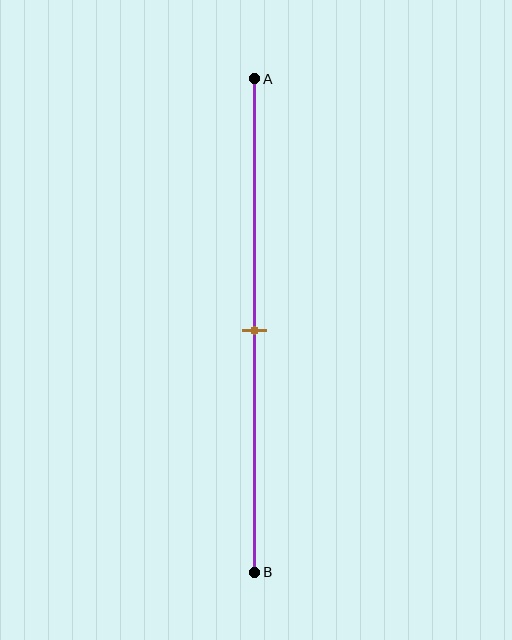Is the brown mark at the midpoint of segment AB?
Yes, the mark is approximately at the midpoint.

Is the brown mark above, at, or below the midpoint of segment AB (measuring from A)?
The brown mark is approximately at the midpoint of segment AB.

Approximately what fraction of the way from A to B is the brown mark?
The brown mark is approximately 50% of the way from A to B.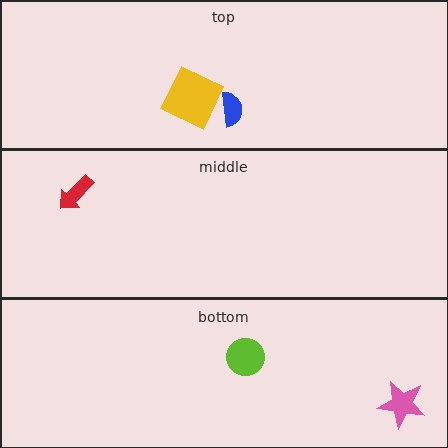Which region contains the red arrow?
The middle region.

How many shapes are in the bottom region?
2.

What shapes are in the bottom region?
The lime circle, the pink star.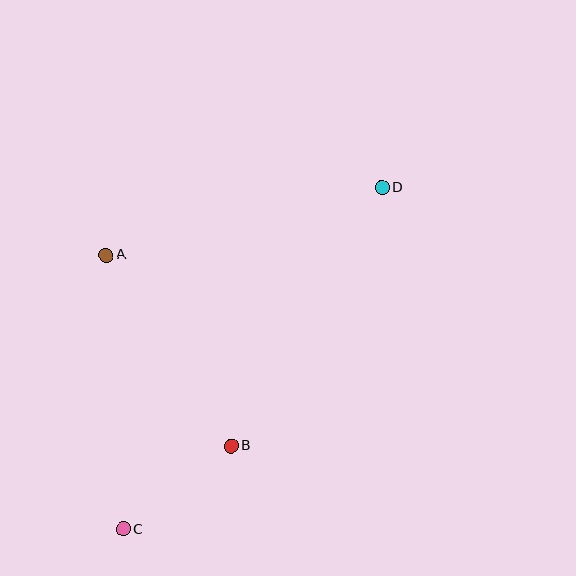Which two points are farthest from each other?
Points C and D are farthest from each other.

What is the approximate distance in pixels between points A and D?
The distance between A and D is approximately 284 pixels.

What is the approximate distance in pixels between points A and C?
The distance between A and C is approximately 275 pixels.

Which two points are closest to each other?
Points B and C are closest to each other.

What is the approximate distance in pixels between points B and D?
The distance between B and D is approximately 299 pixels.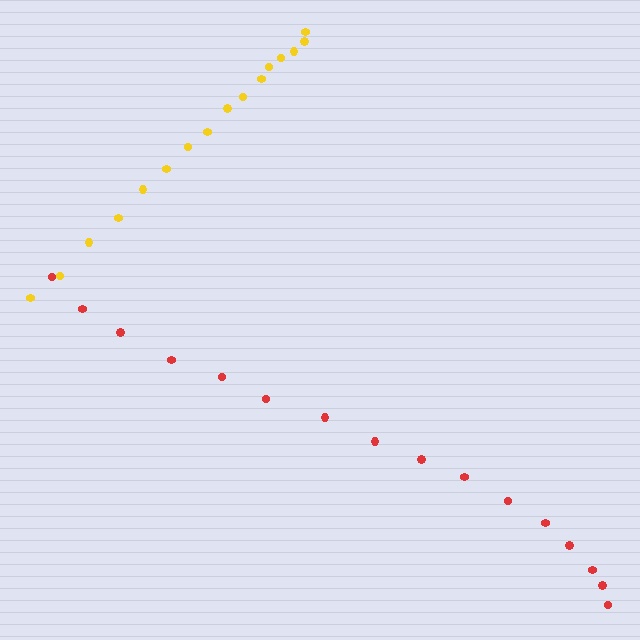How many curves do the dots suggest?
There are 2 distinct paths.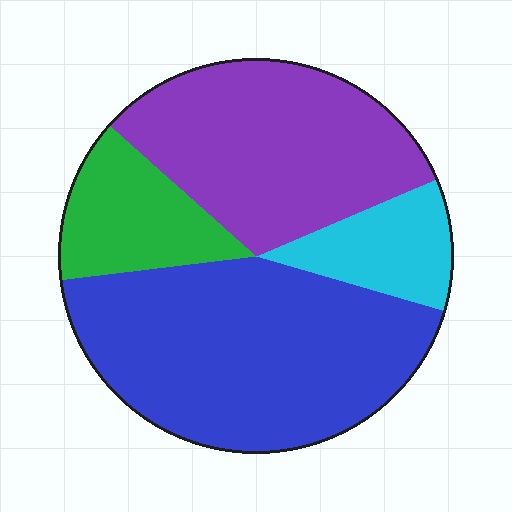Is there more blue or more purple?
Blue.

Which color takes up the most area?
Blue, at roughly 45%.